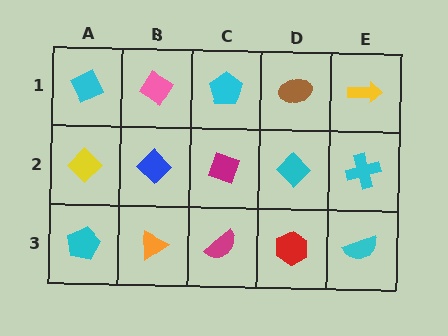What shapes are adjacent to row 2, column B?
A pink diamond (row 1, column B), an orange triangle (row 3, column B), a yellow diamond (row 2, column A), a magenta diamond (row 2, column C).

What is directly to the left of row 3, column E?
A red hexagon.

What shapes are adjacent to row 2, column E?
A yellow arrow (row 1, column E), a cyan semicircle (row 3, column E), a cyan diamond (row 2, column D).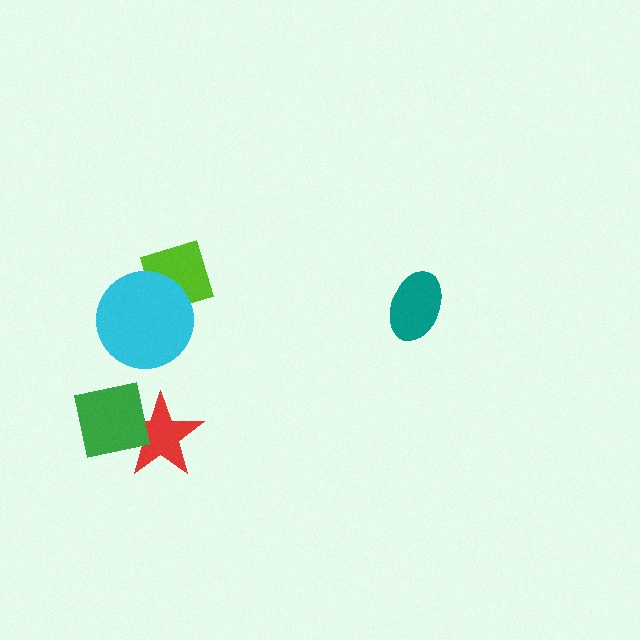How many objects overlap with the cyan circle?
1 object overlaps with the cyan circle.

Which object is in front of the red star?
The green square is in front of the red star.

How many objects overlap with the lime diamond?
1 object overlaps with the lime diamond.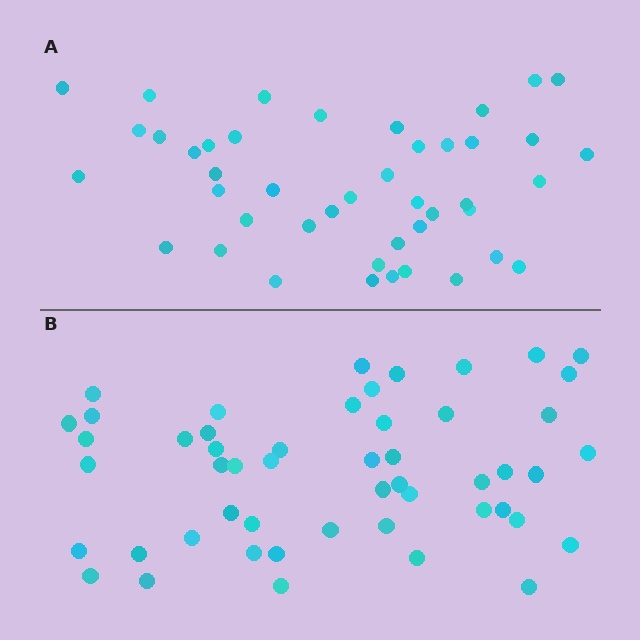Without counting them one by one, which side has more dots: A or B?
Region B (the bottom region) has more dots.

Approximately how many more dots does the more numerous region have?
Region B has roughly 8 or so more dots than region A.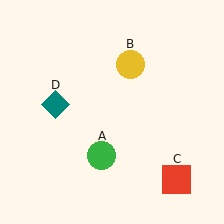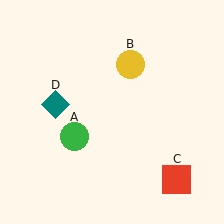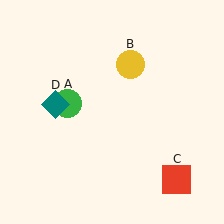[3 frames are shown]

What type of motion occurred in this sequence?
The green circle (object A) rotated clockwise around the center of the scene.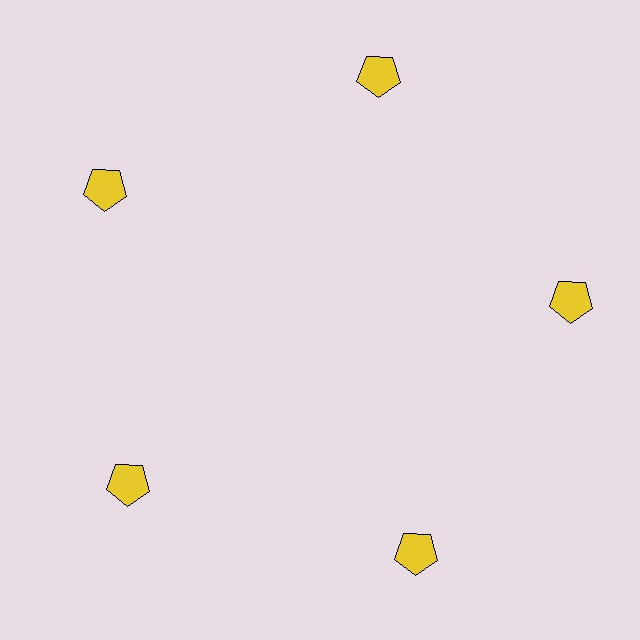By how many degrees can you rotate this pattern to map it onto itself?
The pattern maps onto itself every 72 degrees of rotation.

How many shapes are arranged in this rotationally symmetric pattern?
There are 5 shapes, arranged in 5 groups of 1.